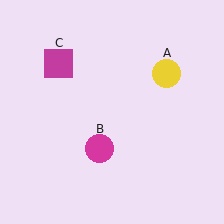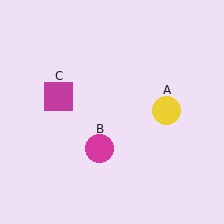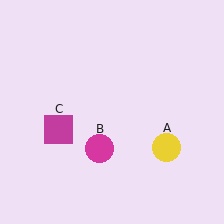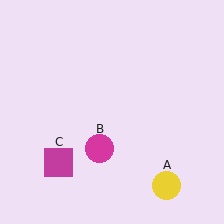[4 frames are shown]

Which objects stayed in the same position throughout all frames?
Magenta circle (object B) remained stationary.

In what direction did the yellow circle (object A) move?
The yellow circle (object A) moved down.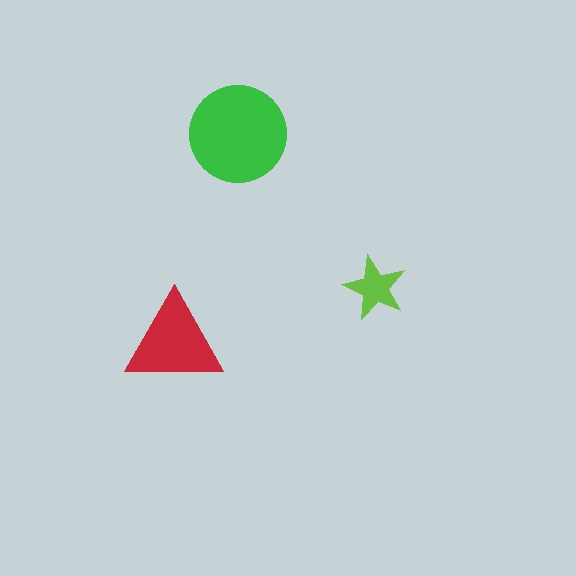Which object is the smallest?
The lime star.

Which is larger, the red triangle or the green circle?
The green circle.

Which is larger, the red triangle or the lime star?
The red triangle.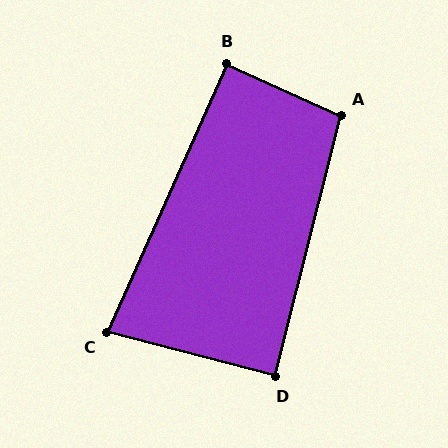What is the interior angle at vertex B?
Approximately 90 degrees (approximately right).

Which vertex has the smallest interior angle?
C, at approximately 80 degrees.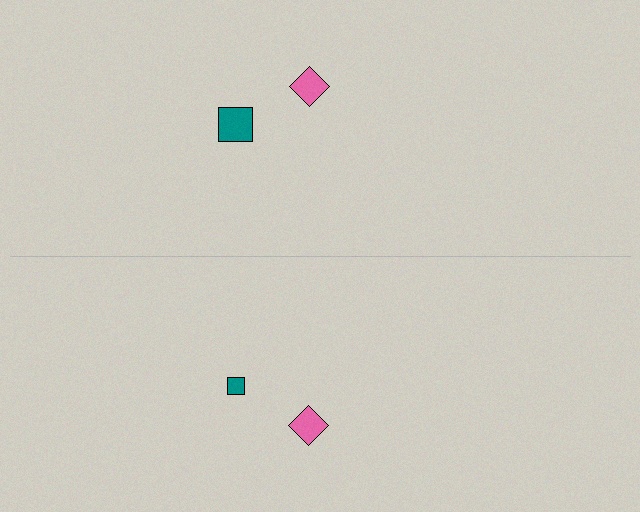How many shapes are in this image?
There are 4 shapes in this image.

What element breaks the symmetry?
The teal square on the bottom side has a different size than its mirror counterpart.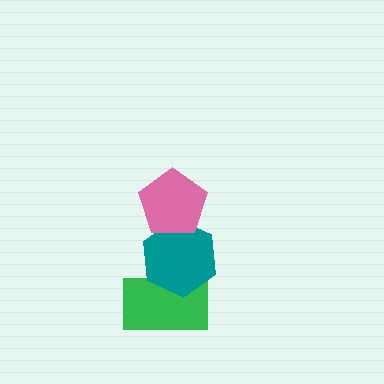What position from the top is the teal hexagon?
The teal hexagon is 2nd from the top.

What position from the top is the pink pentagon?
The pink pentagon is 1st from the top.